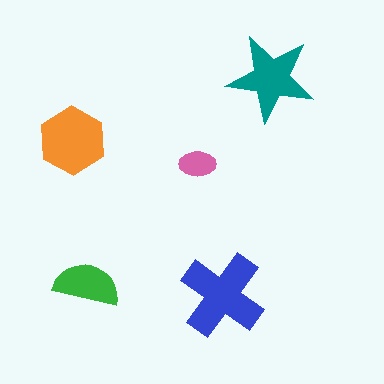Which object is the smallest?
The pink ellipse.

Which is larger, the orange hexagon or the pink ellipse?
The orange hexagon.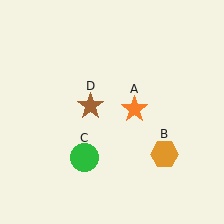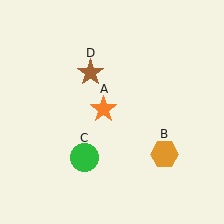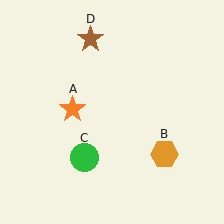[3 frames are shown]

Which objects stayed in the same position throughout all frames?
Orange hexagon (object B) and green circle (object C) remained stationary.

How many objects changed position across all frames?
2 objects changed position: orange star (object A), brown star (object D).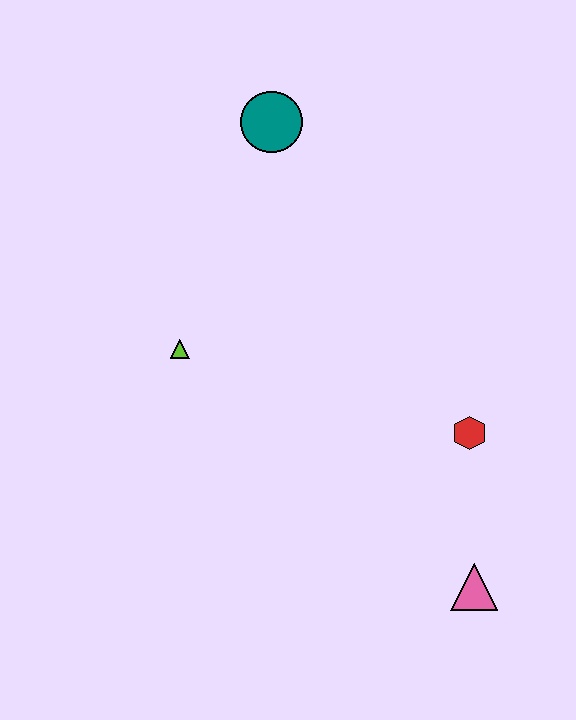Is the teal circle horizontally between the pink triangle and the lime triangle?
Yes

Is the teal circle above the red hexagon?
Yes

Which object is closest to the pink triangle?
The red hexagon is closest to the pink triangle.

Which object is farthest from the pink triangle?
The teal circle is farthest from the pink triangle.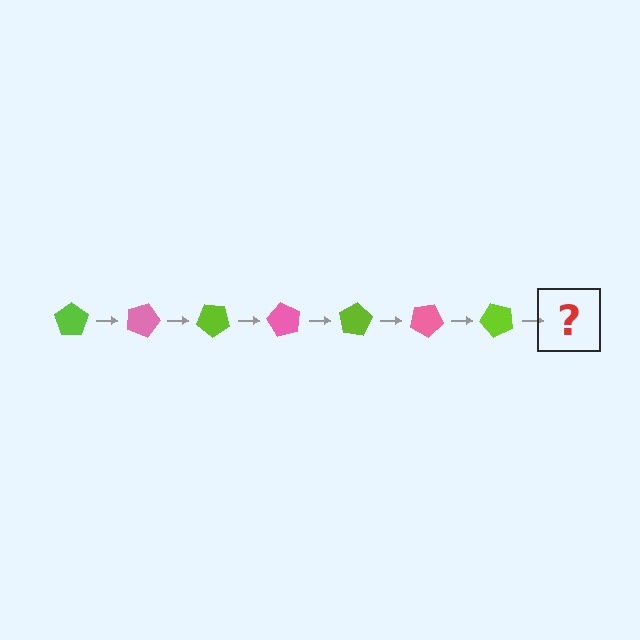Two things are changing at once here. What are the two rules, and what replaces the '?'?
The two rules are that it rotates 20 degrees each step and the color cycles through lime and pink. The '?' should be a pink pentagon, rotated 140 degrees from the start.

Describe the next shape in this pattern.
It should be a pink pentagon, rotated 140 degrees from the start.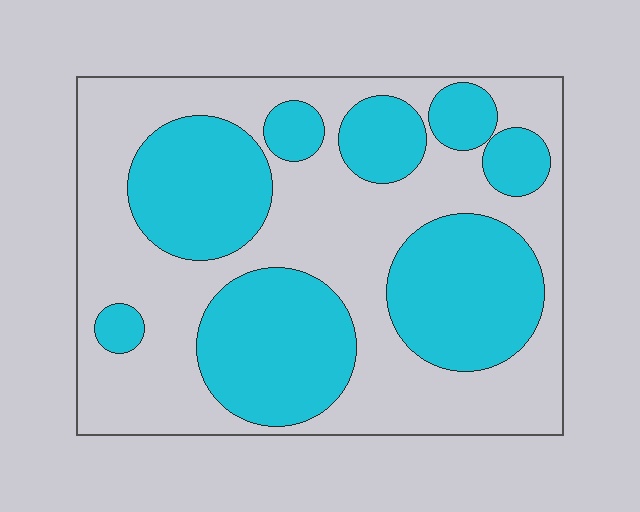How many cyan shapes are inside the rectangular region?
8.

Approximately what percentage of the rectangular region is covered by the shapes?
Approximately 45%.